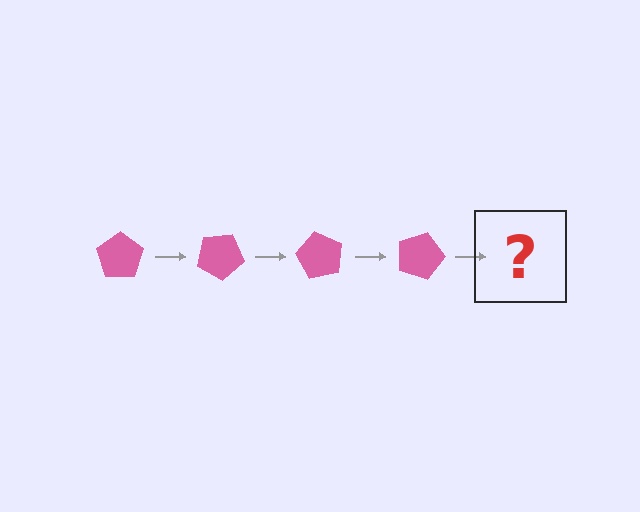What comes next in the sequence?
The next element should be a pink pentagon rotated 120 degrees.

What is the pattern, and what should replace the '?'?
The pattern is that the pentagon rotates 30 degrees each step. The '?' should be a pink pentagon rotated 120 degrees.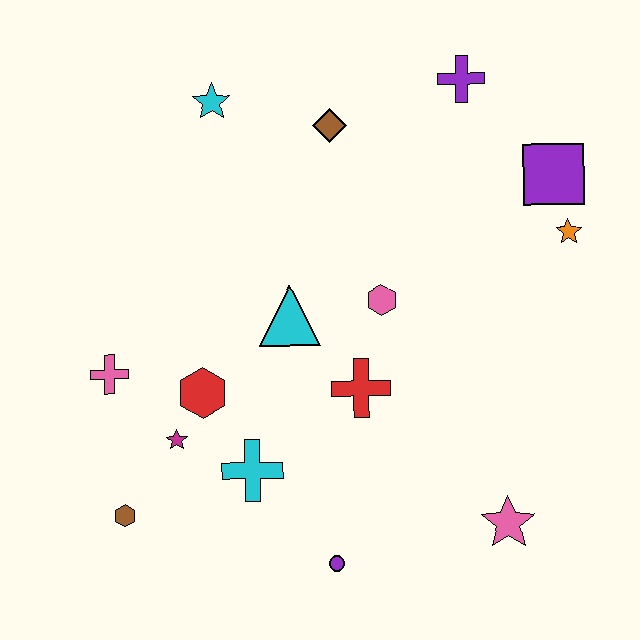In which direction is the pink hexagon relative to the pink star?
The pink hexagon is above the pink star.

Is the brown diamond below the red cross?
No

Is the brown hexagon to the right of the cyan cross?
No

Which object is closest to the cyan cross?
The magenta star is closest to the cyan cross.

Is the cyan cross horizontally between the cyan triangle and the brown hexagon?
Yes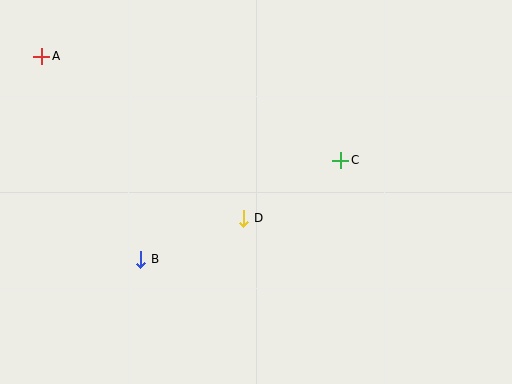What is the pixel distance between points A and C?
The distance between A and C is 317 pixels.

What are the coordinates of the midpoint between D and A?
The midpoint between D and A is at (143, 137).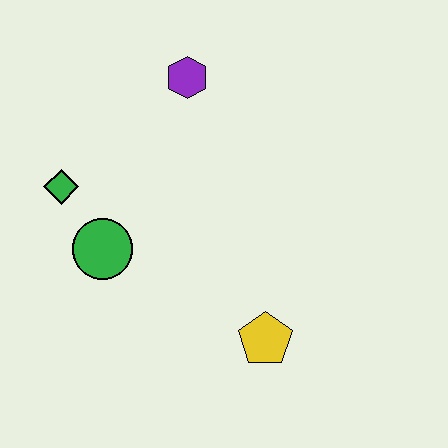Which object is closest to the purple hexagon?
The green diamond is closest to the purple hexagon.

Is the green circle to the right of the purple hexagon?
No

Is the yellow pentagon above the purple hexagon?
No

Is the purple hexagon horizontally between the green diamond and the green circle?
No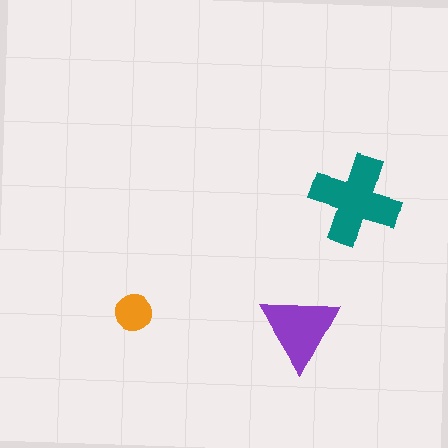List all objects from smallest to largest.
The orange circle, the purple triangle, the teal cross.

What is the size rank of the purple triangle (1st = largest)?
2nd.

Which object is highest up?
The teal cross is topmost.